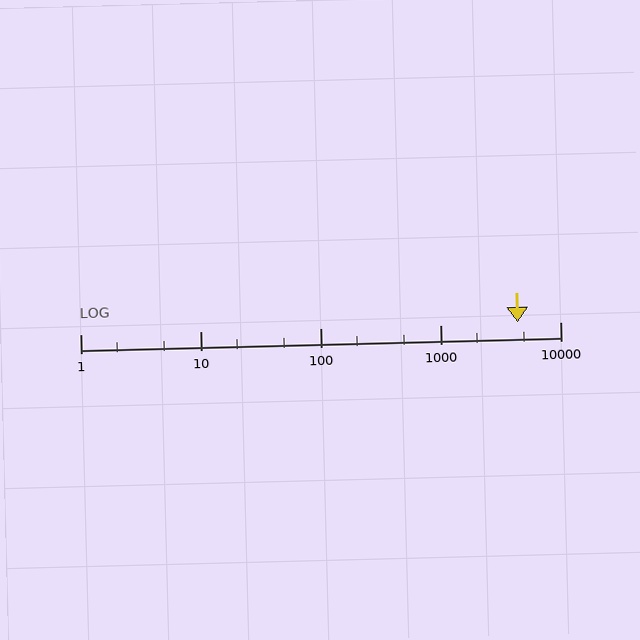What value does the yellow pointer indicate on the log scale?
The pointer indicates approximately 4400.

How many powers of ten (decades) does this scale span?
The scale spans 4 decades, from 1 to 10000.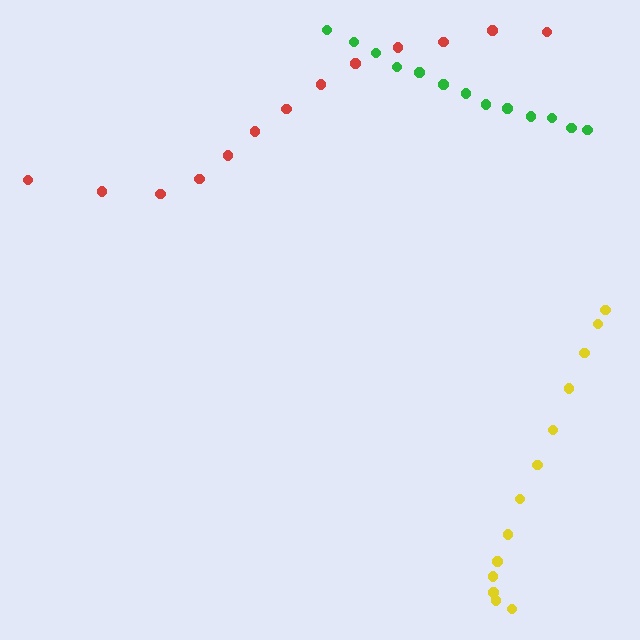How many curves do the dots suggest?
There are 3 distinct paths.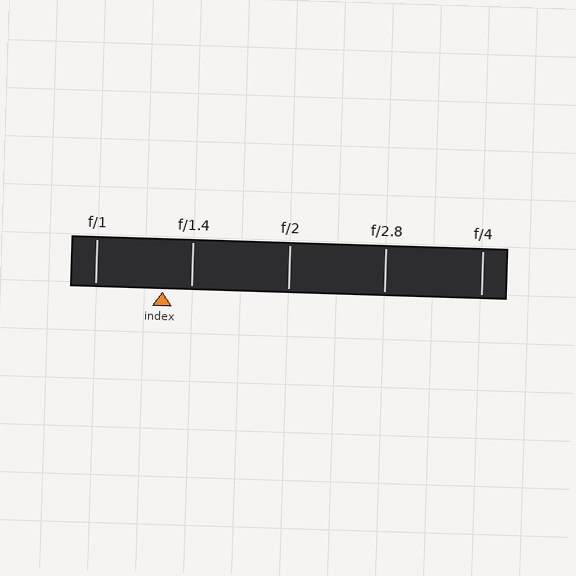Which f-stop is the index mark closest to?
The index mark is closest to f/1.4.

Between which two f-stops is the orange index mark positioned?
The index mark is between f/1 and f/1.4.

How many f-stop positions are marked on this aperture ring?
There are 5 f-stop positions marked.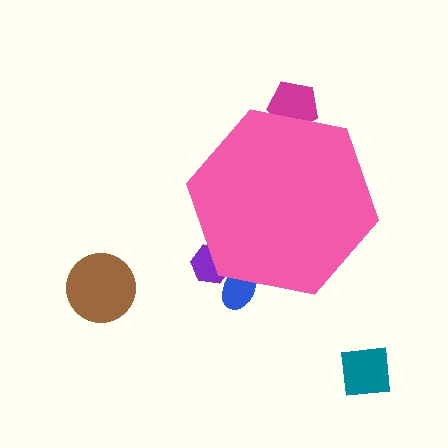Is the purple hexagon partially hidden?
Yes, the purple hexagon is partially hidden behind the pink hexagon.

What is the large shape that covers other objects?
A pink hexagon.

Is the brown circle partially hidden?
No, the brown circle is fully visible.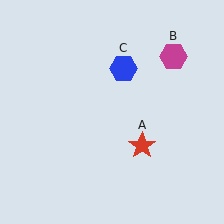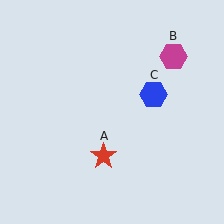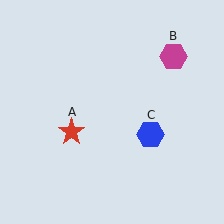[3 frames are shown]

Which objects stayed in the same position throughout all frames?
Magenta hexagon (object B) remained stationary.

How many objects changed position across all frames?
2 objects changed position: red star (object A), blue hexagon (object C).